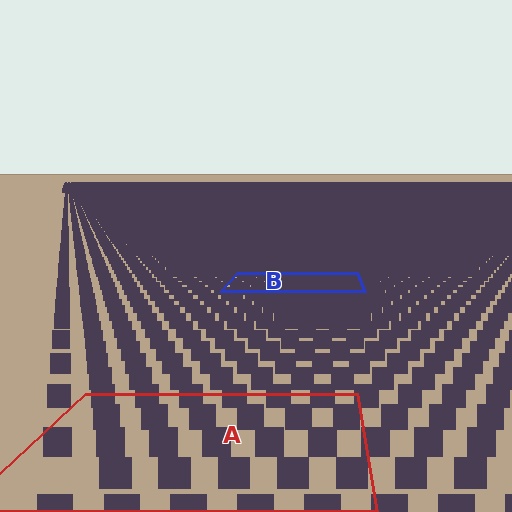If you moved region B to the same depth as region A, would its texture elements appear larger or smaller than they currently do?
They would appear larger. At a closer depth, the same texture elements are projected at a bigger on-screen size.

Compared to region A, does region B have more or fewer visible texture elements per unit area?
Region B has more texture elements per unit area — they are packed more densely because it is farther away.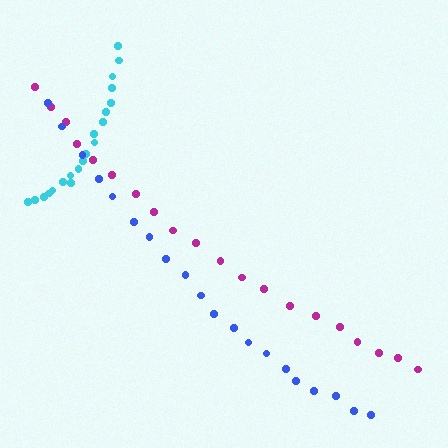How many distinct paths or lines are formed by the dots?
There are 3 distinct paths.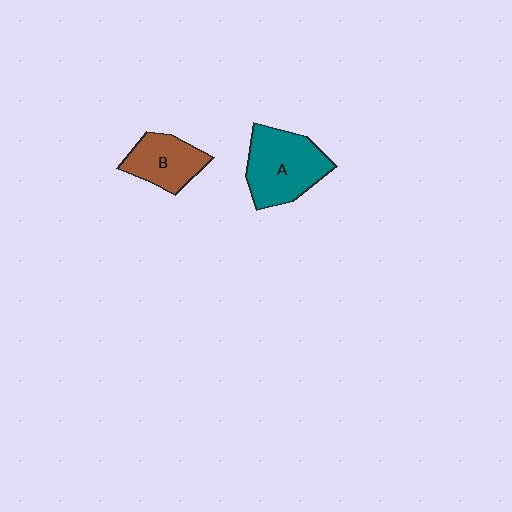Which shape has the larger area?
Shape A (teal).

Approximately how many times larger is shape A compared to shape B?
Approximately 1.5 times.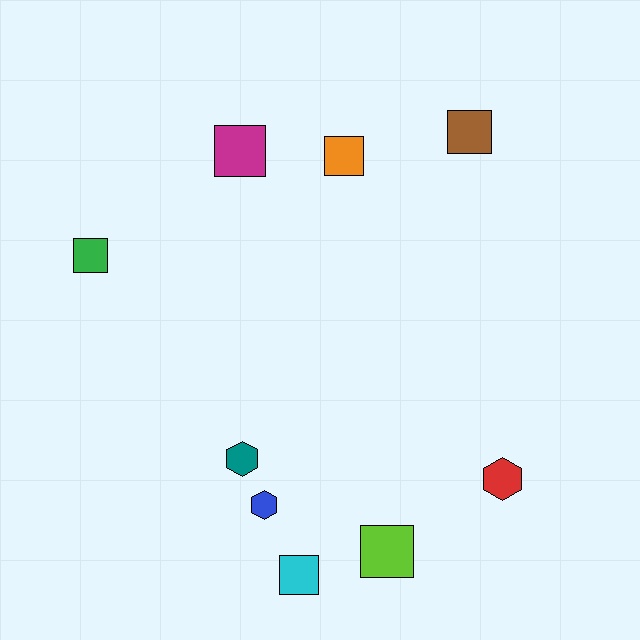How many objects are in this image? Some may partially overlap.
There are 9 objects.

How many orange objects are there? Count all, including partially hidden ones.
There is 1 orange object.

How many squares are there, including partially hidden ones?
There are 6 squares.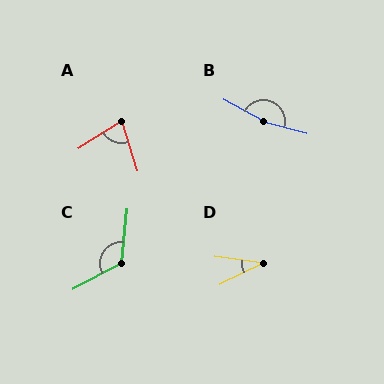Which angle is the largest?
B, at approximately 167 degrees.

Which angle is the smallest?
D, at approximately 34 degrees.